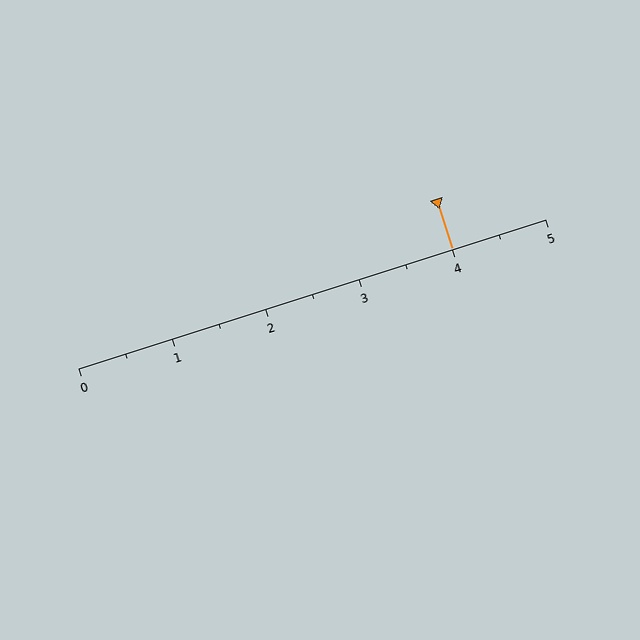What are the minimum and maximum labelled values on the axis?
The axis runs from 0 to 5.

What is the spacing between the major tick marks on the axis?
The major ticks are spaced 1 apart.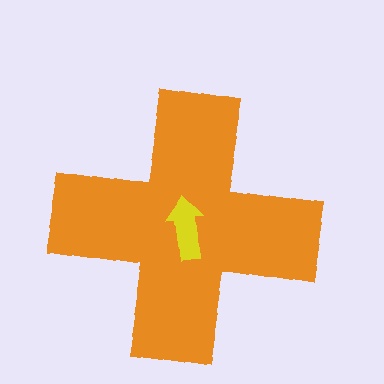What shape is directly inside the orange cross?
The yellow arrow.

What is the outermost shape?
The orange cross.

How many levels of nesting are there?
2.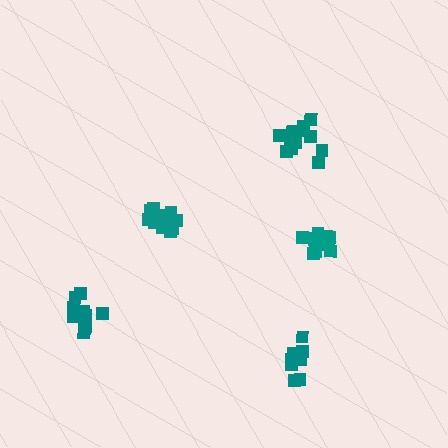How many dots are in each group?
Group 1: 10 dots, Group 2: 13 dots, Group 3: 9 dots, Group 4: 14 dots, Group 5: 9 dots (55 total).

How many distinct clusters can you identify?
There are 5 distinct clusters.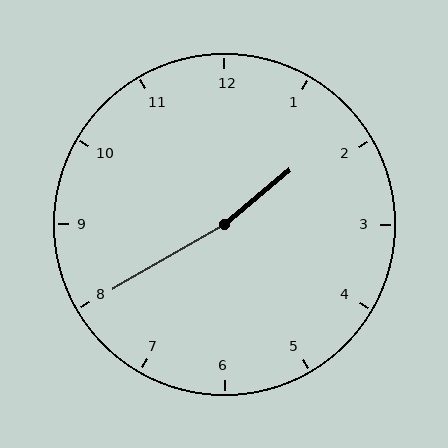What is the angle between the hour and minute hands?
Approximately 170 degrees.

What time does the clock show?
1:40.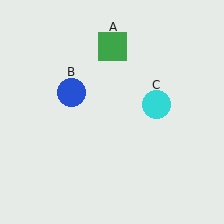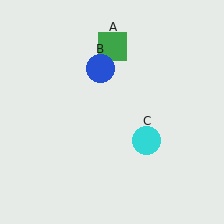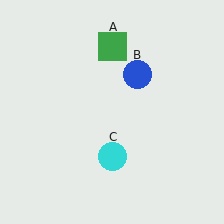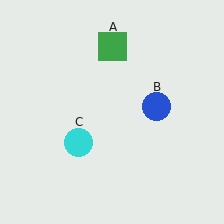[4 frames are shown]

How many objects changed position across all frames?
2 objects changed position: blue circle (object B), cyan circle (object C).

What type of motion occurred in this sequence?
The blue circle (object B), cyan circle (object C) rotated clockwise around the center of the scene.